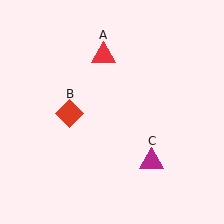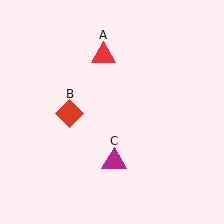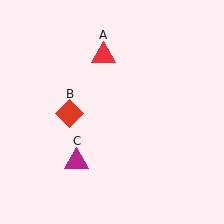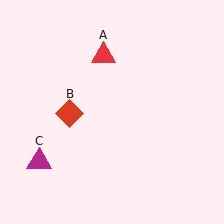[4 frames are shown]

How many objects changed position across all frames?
1 object changed position: magenta triangle (object C).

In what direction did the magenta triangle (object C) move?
The magenta triangle (object C) moved left.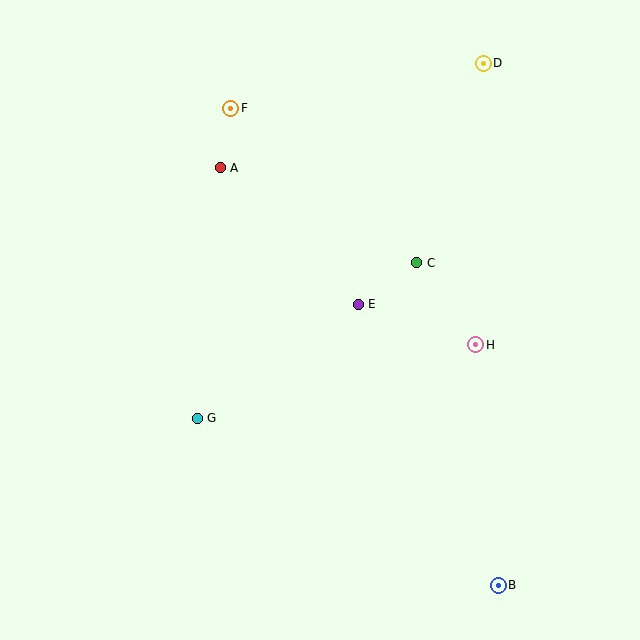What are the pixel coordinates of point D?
Point D is at (483, 63).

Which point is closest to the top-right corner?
Point D is closest to the top-right corner.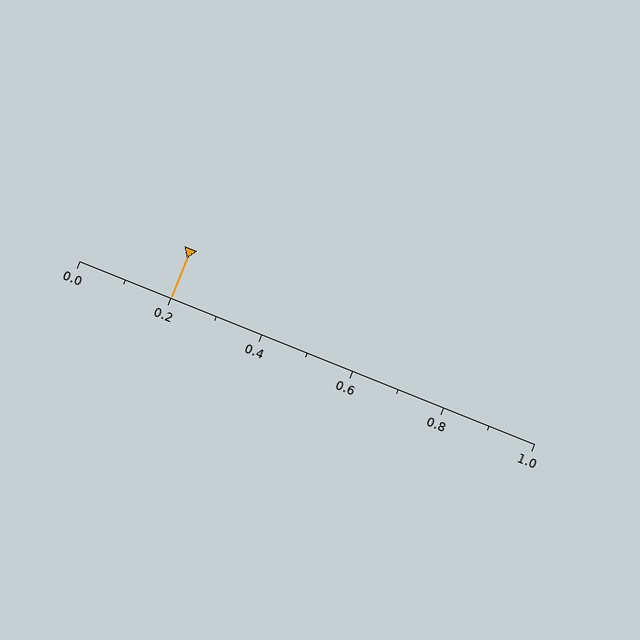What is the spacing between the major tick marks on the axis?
The major ticks are spaced 0.2 apart.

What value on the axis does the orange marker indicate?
The marker indicates approximately 0.2.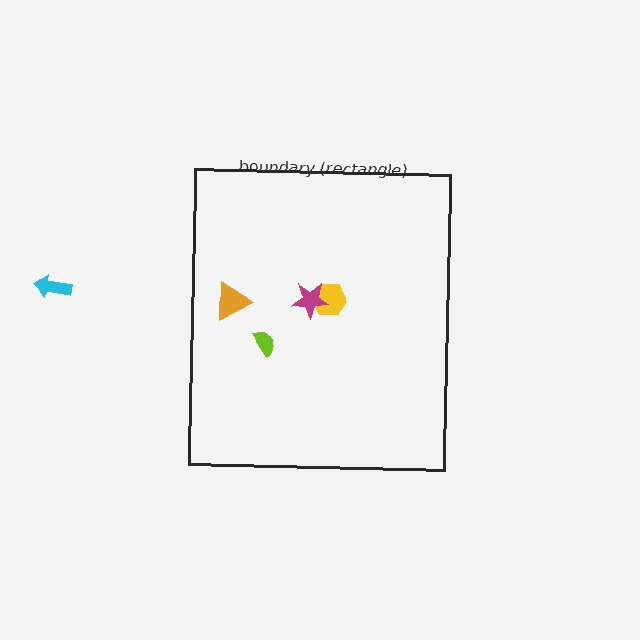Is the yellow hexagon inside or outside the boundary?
Inside.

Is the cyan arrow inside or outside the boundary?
Outside.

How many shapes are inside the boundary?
4 inside, 1 outside.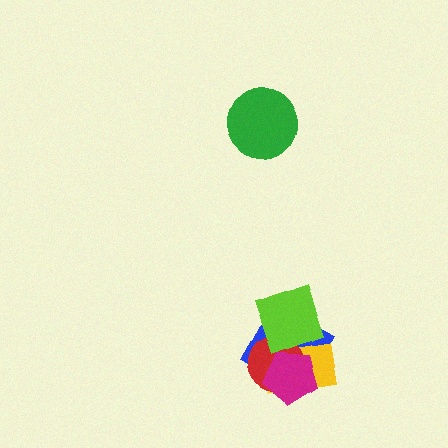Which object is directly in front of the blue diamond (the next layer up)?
The yellow rectangle is directly in front of the blue diamond.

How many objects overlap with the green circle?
0 objects overlap with the green circle.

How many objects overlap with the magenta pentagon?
4 objects overlap with the magenta pentagon.